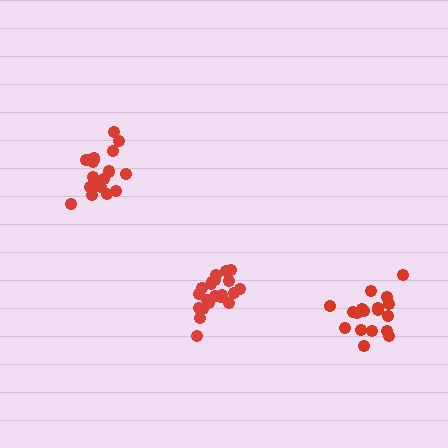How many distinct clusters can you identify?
There are 3 distinct clusters.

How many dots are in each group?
Group 1: 18 dots, Group 2: 19 dots, Group 3: 21 dots (58 total).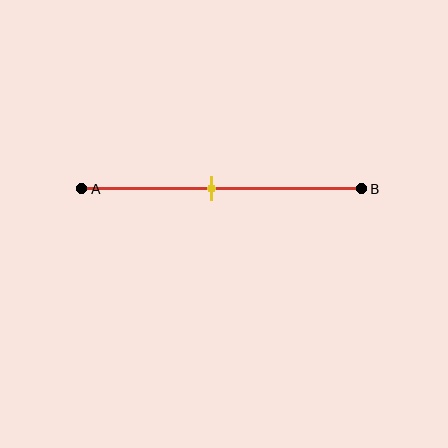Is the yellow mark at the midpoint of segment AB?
No, the mark is at about 45% from A, not at the 50% midpoint.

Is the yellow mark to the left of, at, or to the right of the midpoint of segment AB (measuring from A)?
The yellow mark is to the left of the midpoint of segment AB.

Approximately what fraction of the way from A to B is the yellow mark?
The yellow mark is approximately 45% of the way from A to B.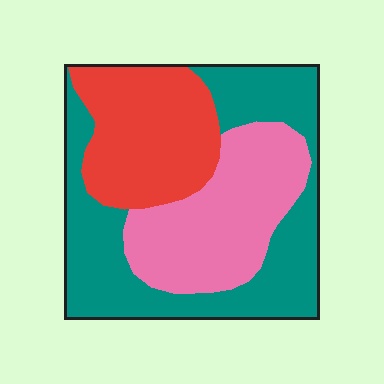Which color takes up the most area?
Teal, at roughly 45%.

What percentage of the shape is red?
Red covers roughly 25% of the shape.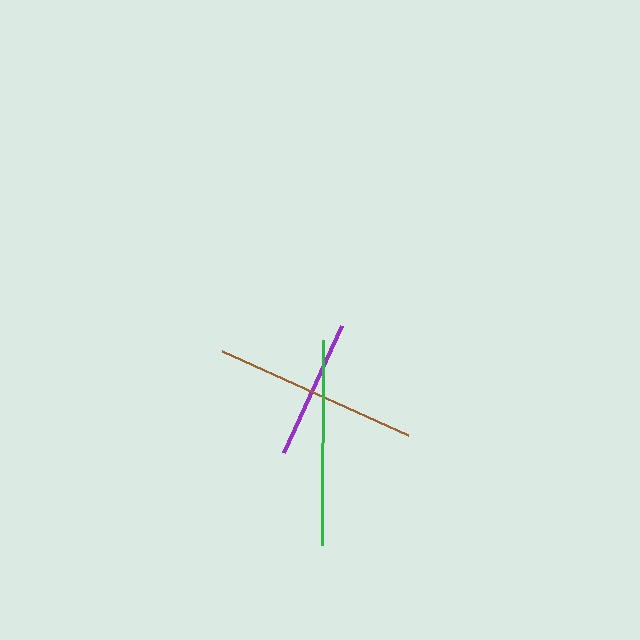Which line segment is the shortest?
The purple line is the shortest at approximately 141 pixels.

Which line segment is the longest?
The green line is the longest at approximately 205 pixels.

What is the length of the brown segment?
The brown segment is approximately 204 pixels long.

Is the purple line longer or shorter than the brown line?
The brown line is longer than the purple line.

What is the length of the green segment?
The green segment is approximately 205 pixels long.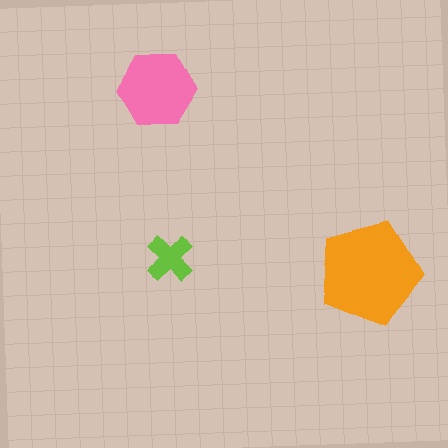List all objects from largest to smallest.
The orange pentagon, the pink hexagon, the lime cross.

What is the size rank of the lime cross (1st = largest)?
3rd.